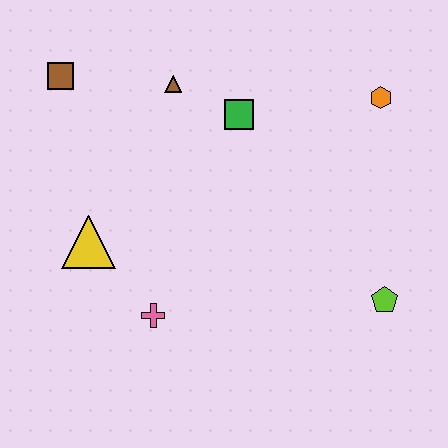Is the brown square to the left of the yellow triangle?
Yes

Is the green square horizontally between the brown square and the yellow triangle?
No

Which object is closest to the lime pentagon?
The orange hexagon is closest to the lime pentagon.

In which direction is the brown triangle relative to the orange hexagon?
The brown triangle is to the left of the orange hexagon.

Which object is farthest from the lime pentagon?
The brown square is farthest from the lime pentagon.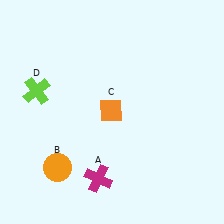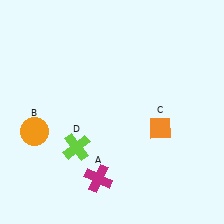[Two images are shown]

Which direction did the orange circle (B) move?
The orange circle (B) moved up.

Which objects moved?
The objects that moved are: the orange circle (B), the orange diamond (C), the lime cross (D).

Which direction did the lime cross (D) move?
The lime cross (D) moved down.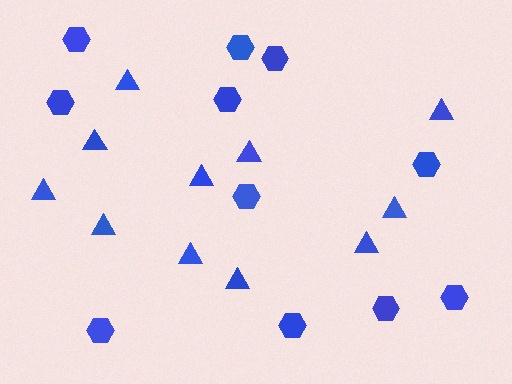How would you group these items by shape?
There are 2 groups: one group of triangles (11) and one group of hexagons (11).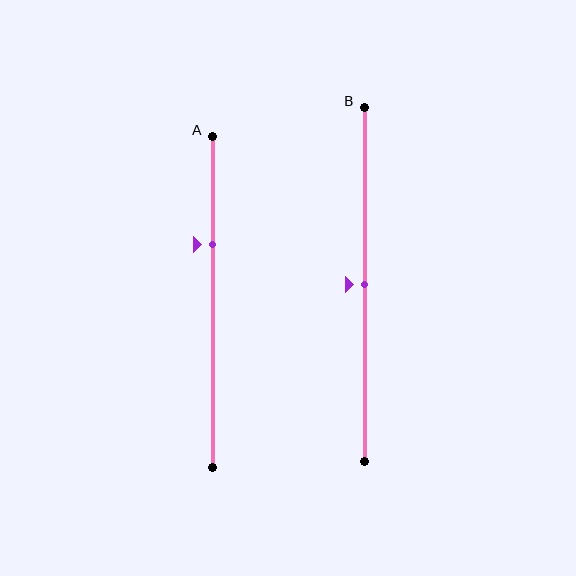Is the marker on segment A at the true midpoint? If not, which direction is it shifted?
No, the marker on segment A is shifted upward by about 17% of the segment length.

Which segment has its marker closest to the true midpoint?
Segment B has its marker closest to the true midpoint.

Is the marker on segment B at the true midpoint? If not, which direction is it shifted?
Yes, the marker on segment B is at the true midpoint.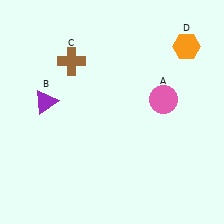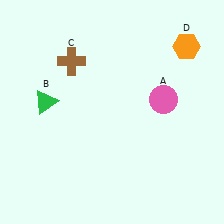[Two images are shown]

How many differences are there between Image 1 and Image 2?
There is 1 difference between the two images.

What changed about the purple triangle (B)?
In Image 1, B is purple. In Image 2, it changed to green.